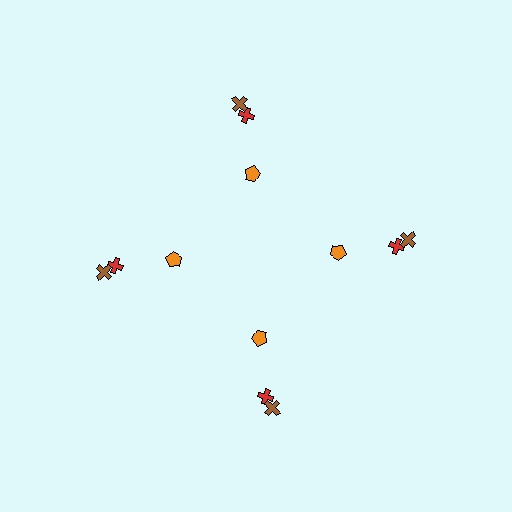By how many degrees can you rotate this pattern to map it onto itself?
The pattern maps onto itself every 90 degrees of rotation.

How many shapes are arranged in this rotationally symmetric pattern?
There are 12 shapes, arranged in 4 groups of 3.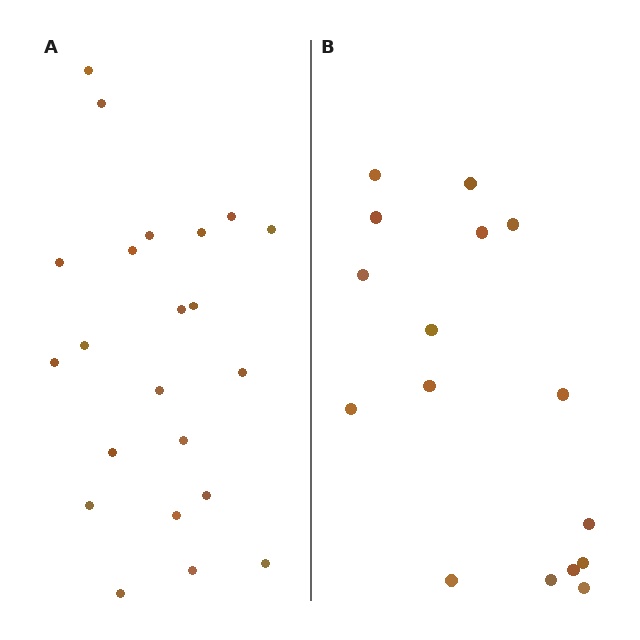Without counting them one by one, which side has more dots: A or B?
Region A (the left region) has more dots.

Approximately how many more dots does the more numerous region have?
Region A has about 6 more dots than region B.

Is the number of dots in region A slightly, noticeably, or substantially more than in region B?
Region A has noticeably more, but not dramatically so. The ratio is roughly 1.4 to 1.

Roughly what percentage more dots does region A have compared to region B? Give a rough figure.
About 40% more.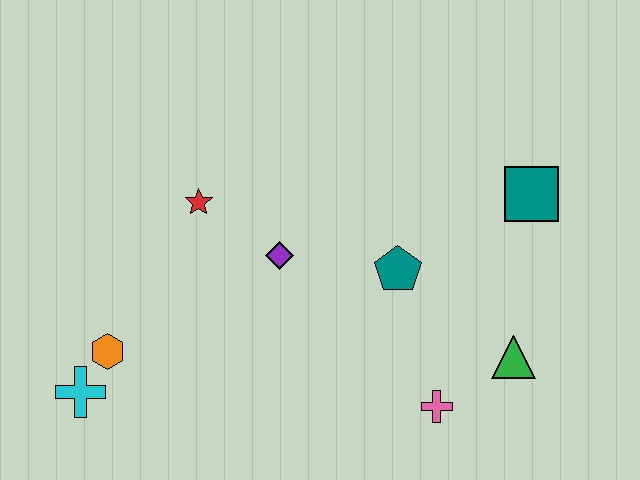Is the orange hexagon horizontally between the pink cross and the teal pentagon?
No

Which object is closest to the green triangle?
The pink cross is closest to the green triangle.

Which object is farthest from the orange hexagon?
The teal square is farthest from the orange hexagon.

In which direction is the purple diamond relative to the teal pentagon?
The purple diamond is to the left of the teal pentagon.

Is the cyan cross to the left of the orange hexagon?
Yes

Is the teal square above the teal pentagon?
Yes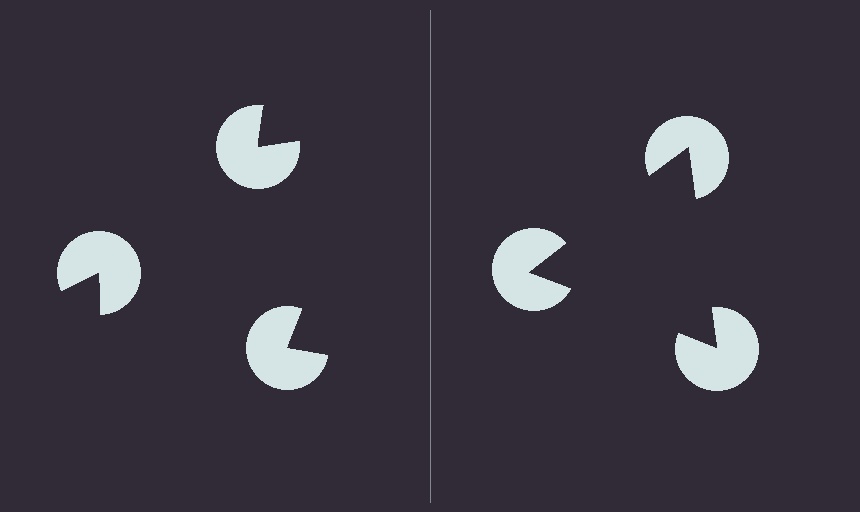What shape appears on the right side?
An illusory triangle.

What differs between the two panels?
The pac-man discs are positioned identically on both sides; only the wedge orientations differ. On the right they align to a triangle; on the left they are misaligned.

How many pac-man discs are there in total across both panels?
6 — 3 on each side.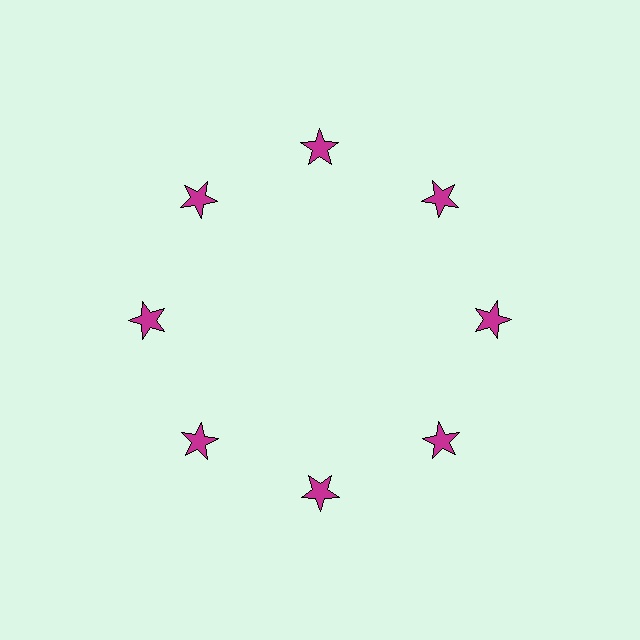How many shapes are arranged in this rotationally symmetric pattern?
There are 8 shapes, arranged in 8 groups of 1.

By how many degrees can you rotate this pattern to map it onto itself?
The pattern maps onto itself every 45 degrees of rotation.